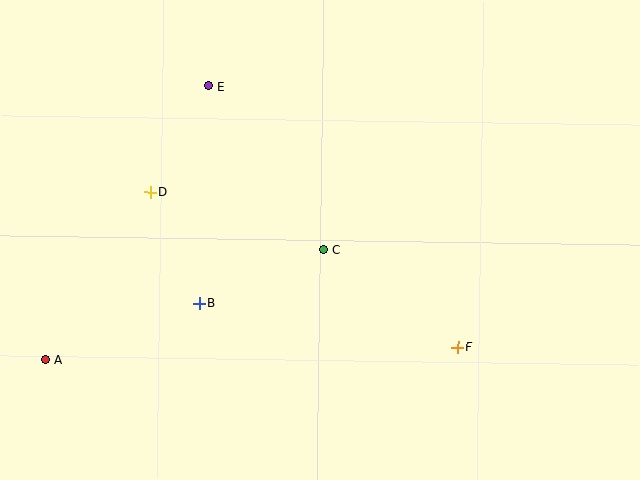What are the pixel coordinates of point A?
Point A is at (46, 360).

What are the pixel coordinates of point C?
Point C is at (324, 250).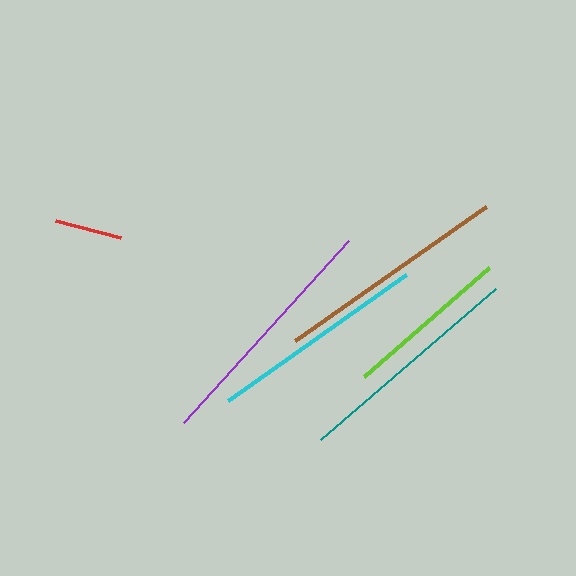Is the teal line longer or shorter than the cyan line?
The teal line is longer than the cyan line.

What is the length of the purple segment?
The purple segment is approximately 246 pixels long.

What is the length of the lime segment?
The lime segment is approximately 167 pixels long.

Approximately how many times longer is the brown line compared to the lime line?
The brown line is approximately 1.4 times the length of the lime line.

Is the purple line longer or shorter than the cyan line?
The purple line is longer than the cyan line.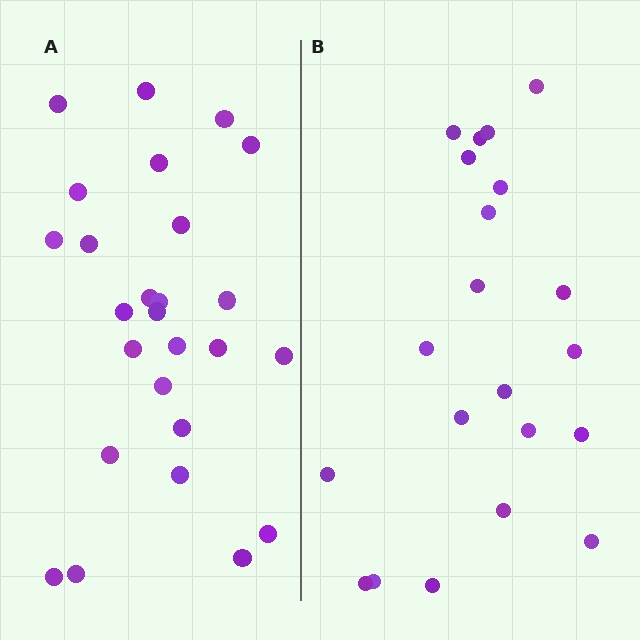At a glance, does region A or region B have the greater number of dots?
Region A (the left region) has more dots.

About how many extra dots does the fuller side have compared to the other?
Region A has about 5 more dots than region B.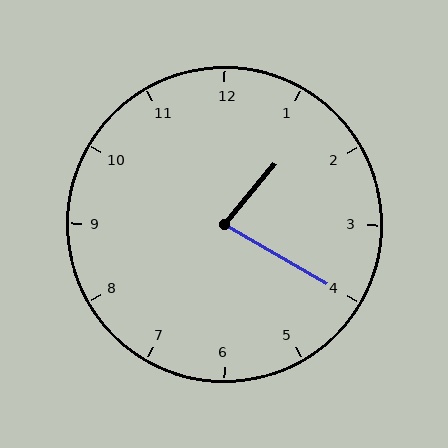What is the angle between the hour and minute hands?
Approximately 80 degrees.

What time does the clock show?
1:20.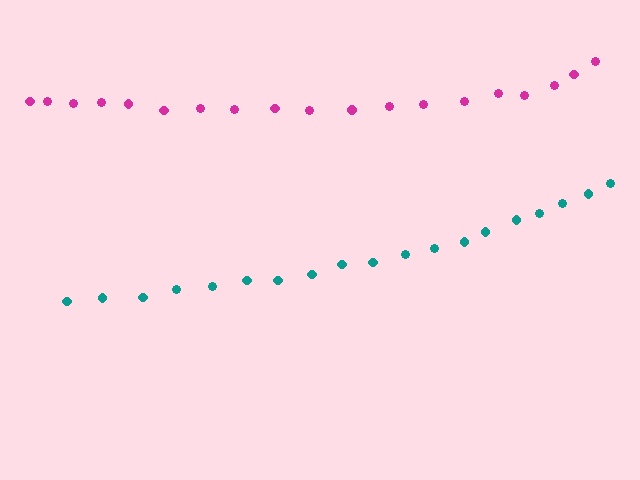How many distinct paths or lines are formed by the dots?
There are 2 distinct paths.